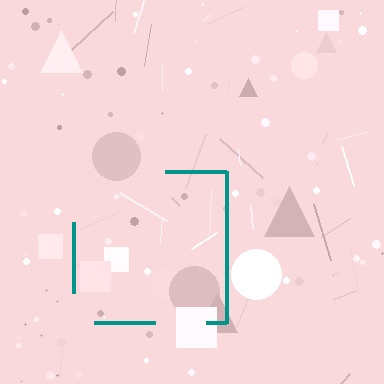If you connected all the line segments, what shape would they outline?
They would outline a square.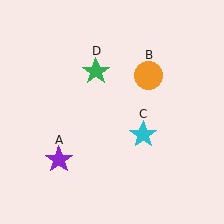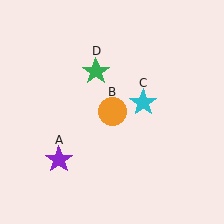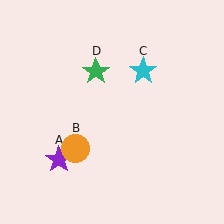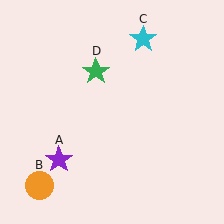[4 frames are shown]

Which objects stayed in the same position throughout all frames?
Purple star (object A) and green star (object D) remained stationary.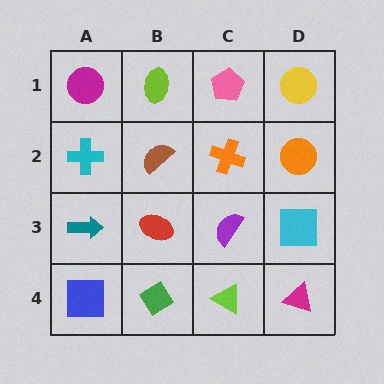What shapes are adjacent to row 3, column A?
A cyan cross (row 2, column A), a blue square (row 4, column A), a red ellipse (row 3, column B).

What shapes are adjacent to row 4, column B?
A red ellipse (row 3, column B), a blue square (row 4, column A), a lime triangle (row 4, column C).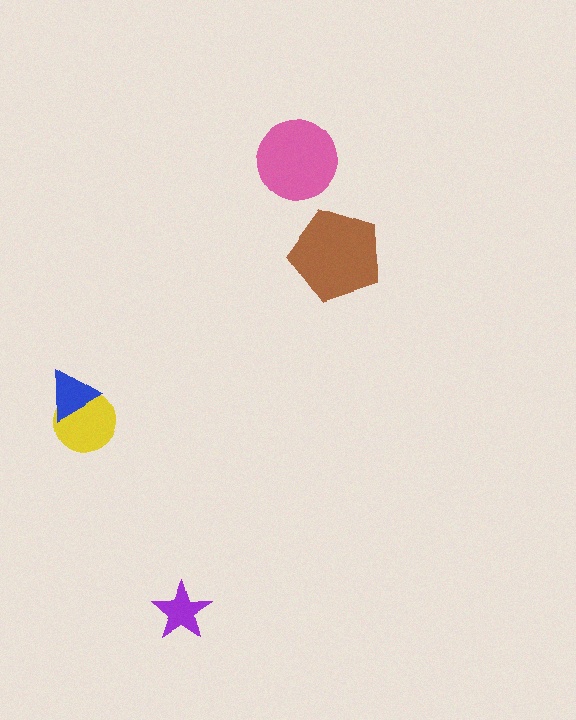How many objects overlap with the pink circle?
0 objects overlap with the pink circle.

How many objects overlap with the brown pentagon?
0 objects overlap with the brown pentagon.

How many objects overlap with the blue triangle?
1 object overlaps with the blue triangle.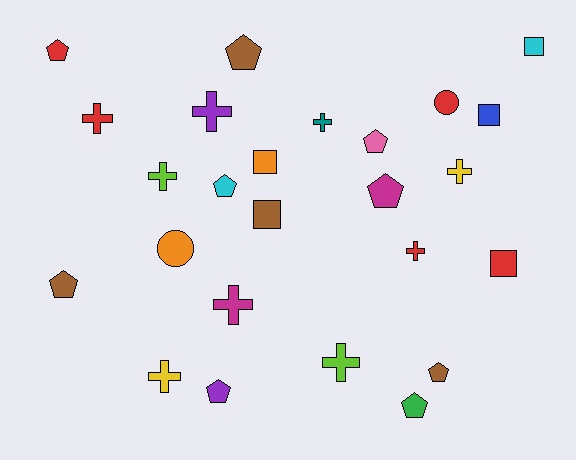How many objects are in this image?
There are 25 objects.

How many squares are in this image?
There are 5 squares.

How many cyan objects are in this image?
There are 2 cyan objects.